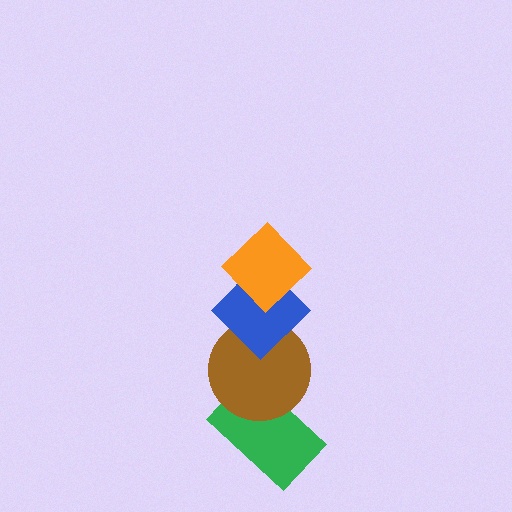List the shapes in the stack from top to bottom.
From top to bottom: the orange diamond, the blue diamond, the brown circle, the green rectangle.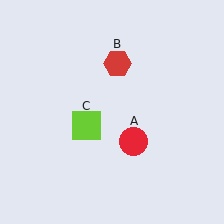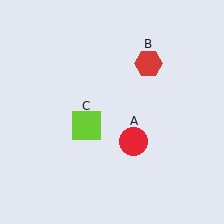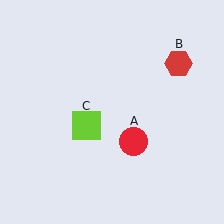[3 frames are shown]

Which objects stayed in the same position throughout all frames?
Red circle (object A) and lime square (object C) remained stationary.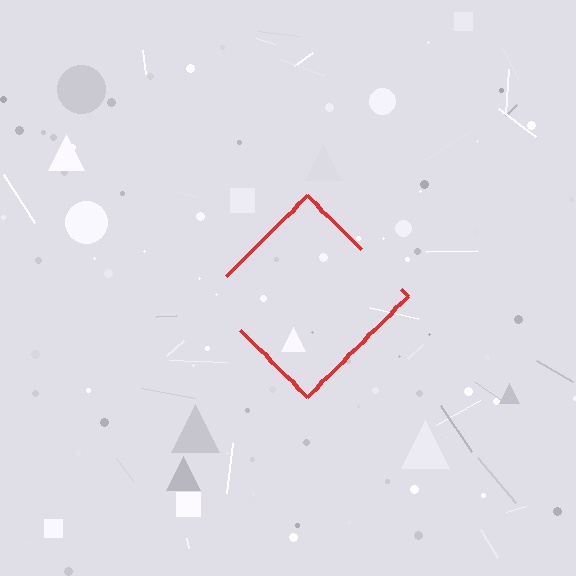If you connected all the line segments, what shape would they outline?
They would outline a diamond.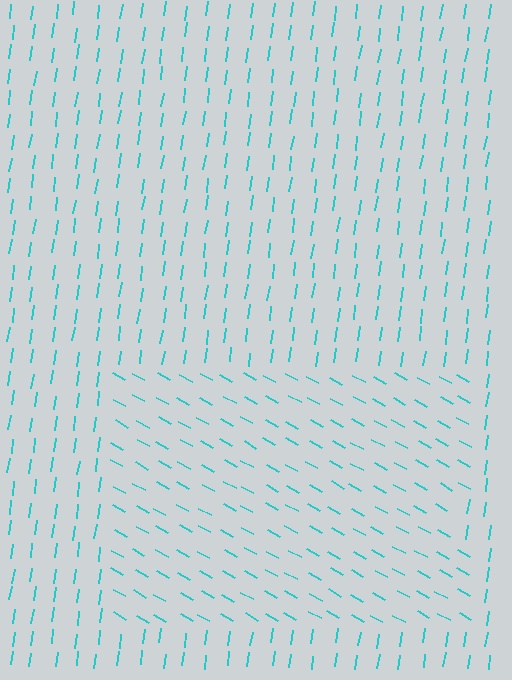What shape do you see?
I see a rectangle.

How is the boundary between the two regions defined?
The boundary is defined purely by a change in line orientation (approximately 69 degrees difference). All lines are the same color and thickness.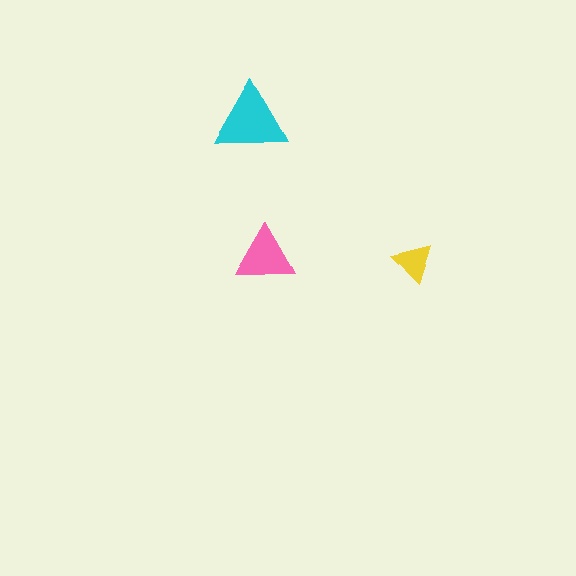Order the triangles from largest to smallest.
the cyan one, the pink one, the yellow one.